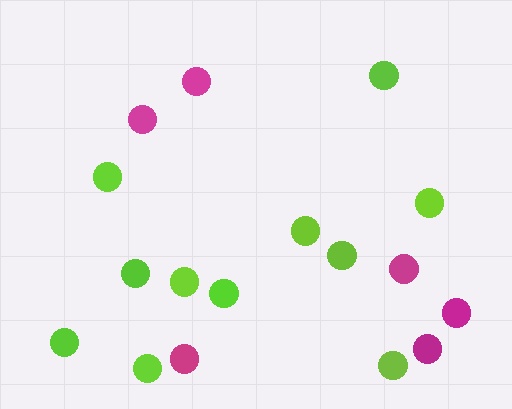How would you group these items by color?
There are 2 groups: one group of lime circles (11) and one group of magenta circles (6).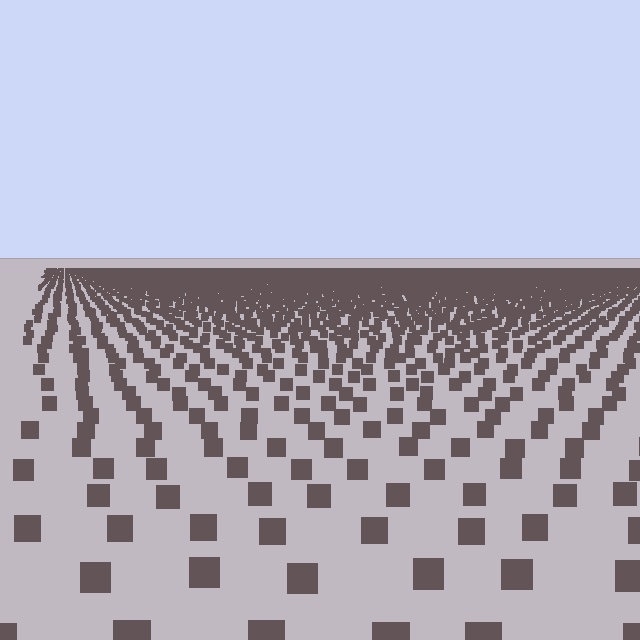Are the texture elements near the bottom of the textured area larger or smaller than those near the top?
Larger. Near the bottom, elements are closer to the viewer and appear at a bigger on-screen size.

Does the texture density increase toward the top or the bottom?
Density increases toward the top.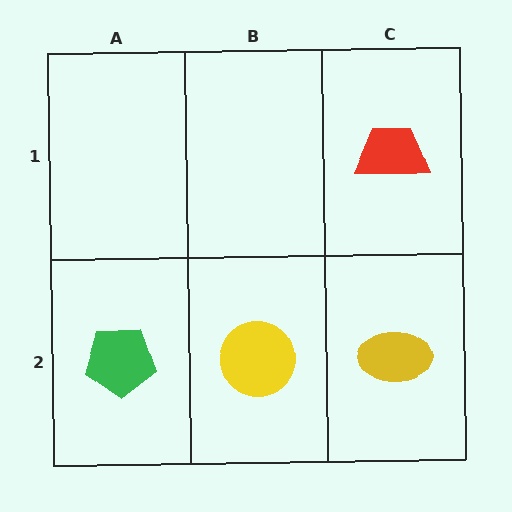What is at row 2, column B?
A yellow circle.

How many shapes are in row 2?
3 shapes.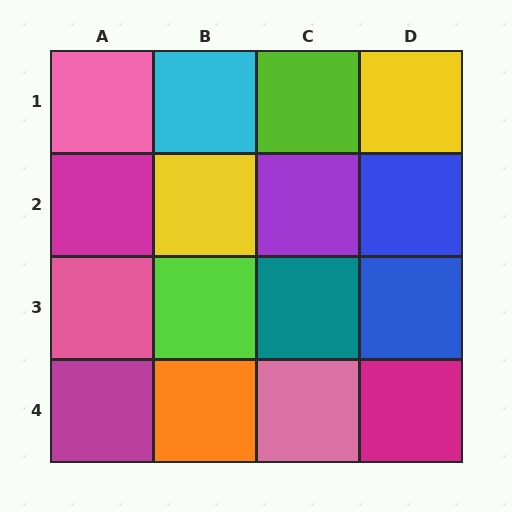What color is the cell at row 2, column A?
Magenta.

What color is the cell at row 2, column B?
Yellow.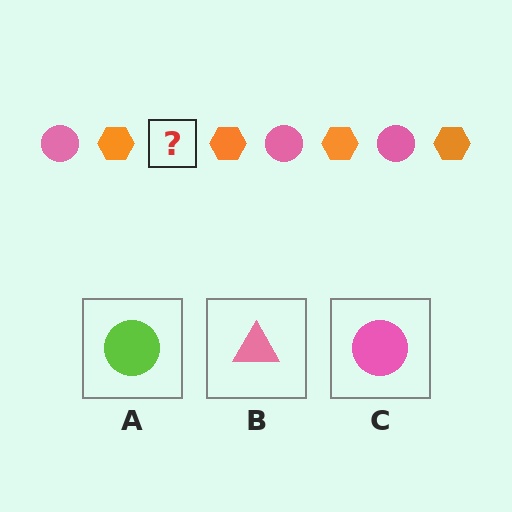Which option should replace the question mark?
Option C.